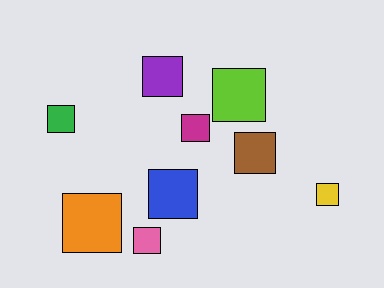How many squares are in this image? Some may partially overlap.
There are 9 squares.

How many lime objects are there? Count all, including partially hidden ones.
There is 1 lime object.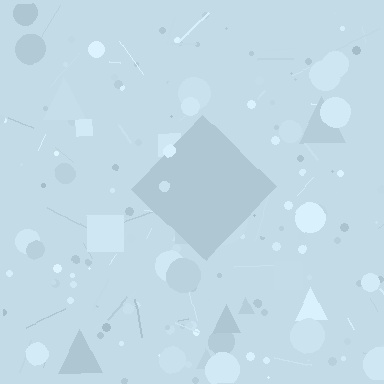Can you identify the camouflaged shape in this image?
The camouflaged shape is a diamond.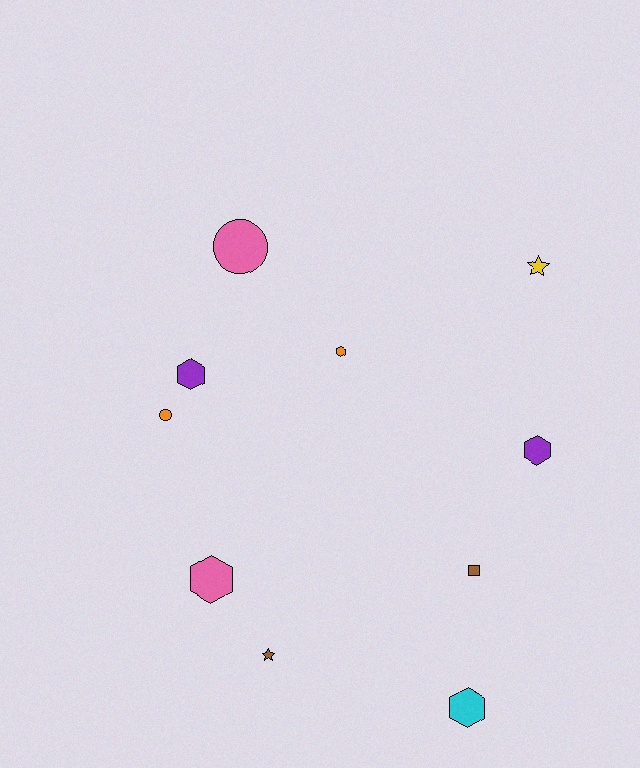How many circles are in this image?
There are 2 circles.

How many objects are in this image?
There are 10 objects.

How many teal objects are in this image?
There are no teal objects.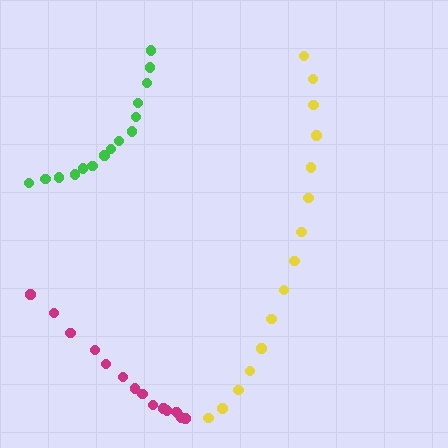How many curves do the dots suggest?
There are 3 distinct paths.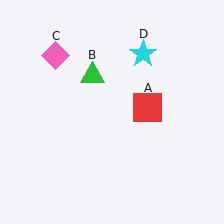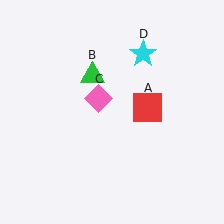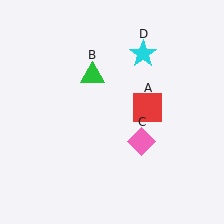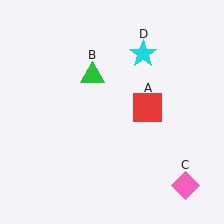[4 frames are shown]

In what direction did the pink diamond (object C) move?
The pink diamond (object C) moved down and to the right.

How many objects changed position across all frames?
1 object changed position: pink diamond (object C).